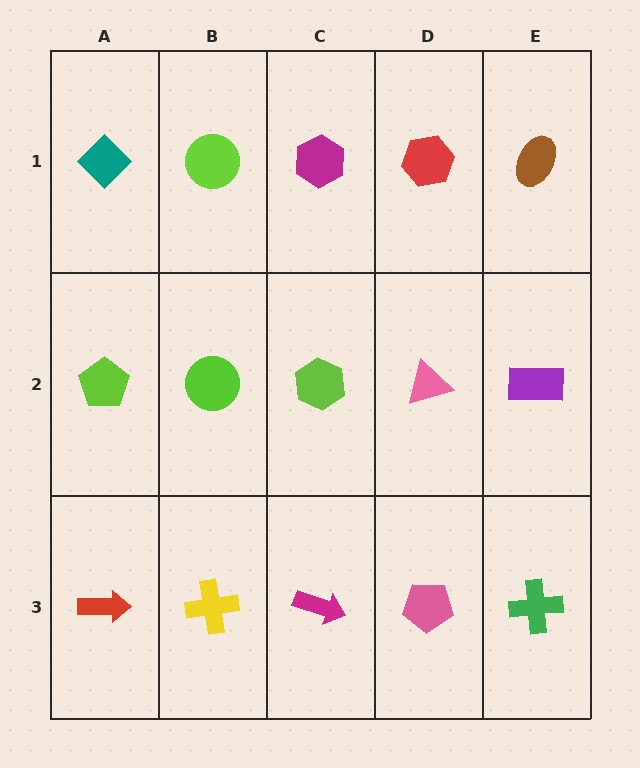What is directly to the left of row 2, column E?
A pink triangle.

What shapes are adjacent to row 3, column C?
A lime hexagon (row 2, column C), a yellow cross (row 3, column B), a pink pentagon (row 3, column D).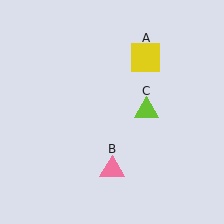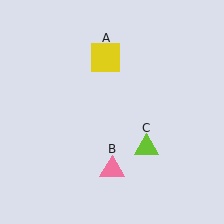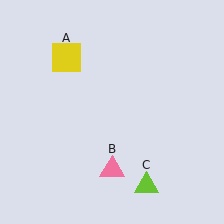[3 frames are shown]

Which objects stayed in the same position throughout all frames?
Pink triangle (object B) remained stationary.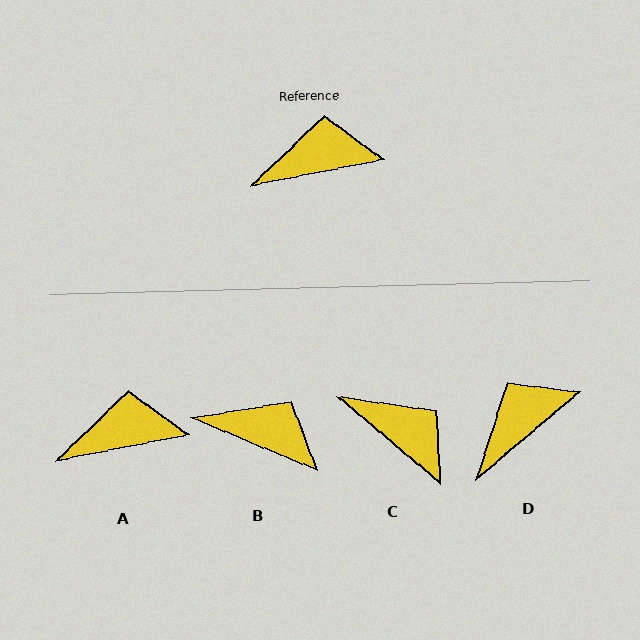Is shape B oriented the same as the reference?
No, it is off by about 34 degrees.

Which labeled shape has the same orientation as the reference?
A.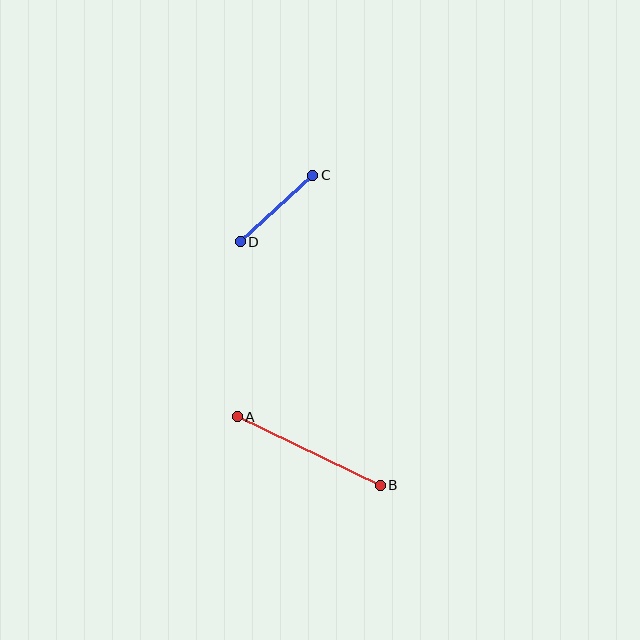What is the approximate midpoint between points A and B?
The midpoint is at approximately (309, 451) pixels.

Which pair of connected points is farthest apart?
Points A and B are farthest apart.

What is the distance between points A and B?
The distance is approximately 158 pixels.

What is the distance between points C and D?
The distance is approximately 98 pixels.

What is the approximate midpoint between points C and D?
The midpoint is at approximately (276, 208) pixels.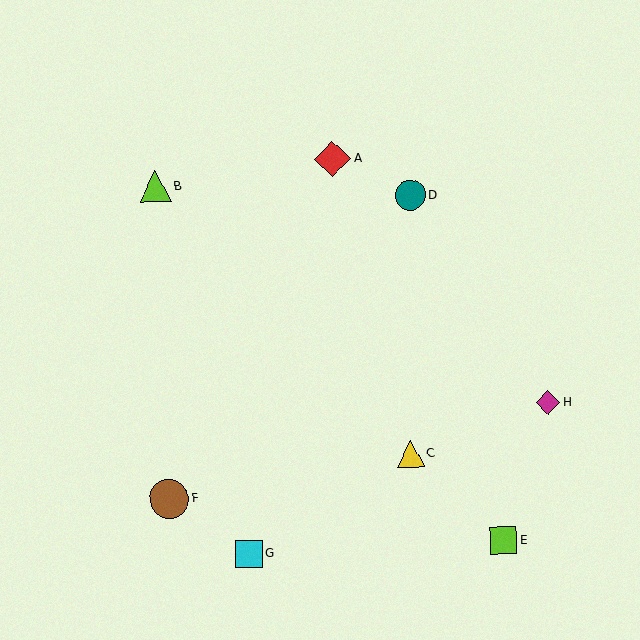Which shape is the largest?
The brown circle (labeled F) is the largest.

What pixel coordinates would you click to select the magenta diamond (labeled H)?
Click at (548, 402) to select the magenta diamond H.